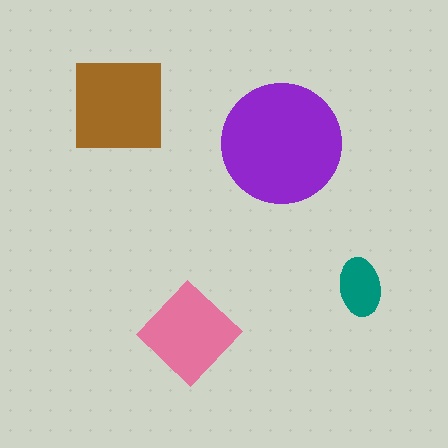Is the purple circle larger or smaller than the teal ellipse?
Larger.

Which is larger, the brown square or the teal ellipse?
The brown square.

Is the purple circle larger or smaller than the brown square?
Larger.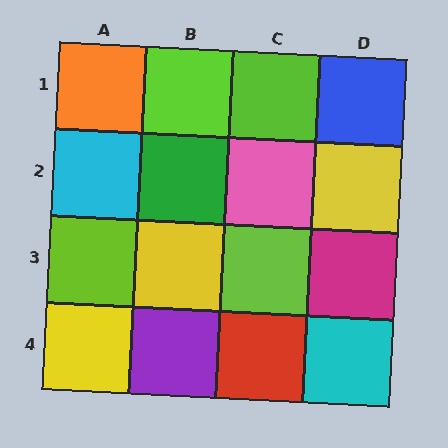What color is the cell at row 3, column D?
Magenta.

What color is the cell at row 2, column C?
Pink.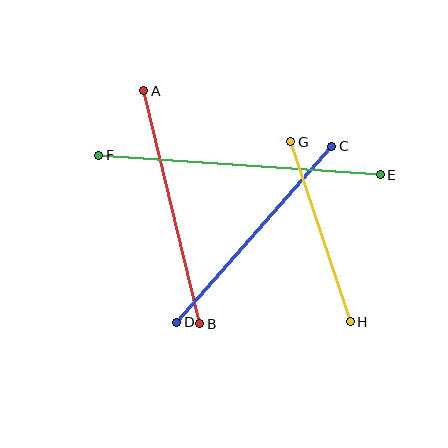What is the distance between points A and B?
The distance is approximately 240 pixels.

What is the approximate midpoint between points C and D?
The midpoint is at approximately (254, 234) pixels.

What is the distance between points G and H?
The distance is approximately 190 pixels.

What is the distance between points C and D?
The distance is approximately 234 pixels.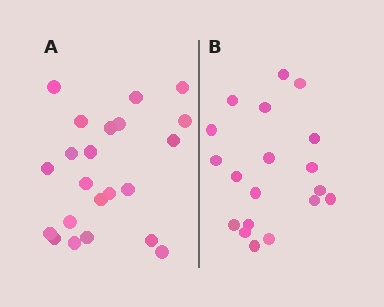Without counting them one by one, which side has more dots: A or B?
Region A (the left region) has more dots.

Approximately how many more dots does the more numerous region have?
Region A has just a few more — roughly 2 or 3 more dots than region B.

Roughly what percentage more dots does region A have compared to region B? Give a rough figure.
About 15% more.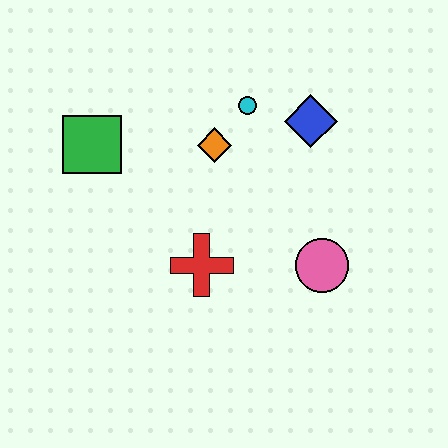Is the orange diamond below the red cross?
No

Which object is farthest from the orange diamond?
The pink circle is farthest from the orange diamond.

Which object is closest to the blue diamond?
The cyan circle is closest to the blue diamond.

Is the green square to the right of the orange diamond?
No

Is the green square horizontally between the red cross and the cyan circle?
No